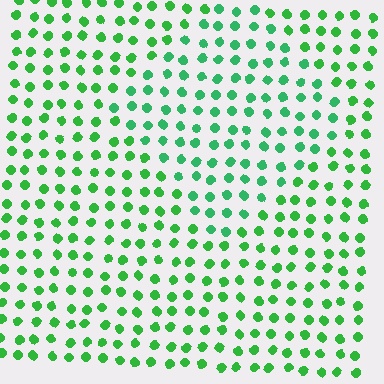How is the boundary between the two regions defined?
The boundary is defined purely by a slight shift in hue (about 19 degrees). Spacing, size, and orientation are identical on both sides.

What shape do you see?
I see a diamond.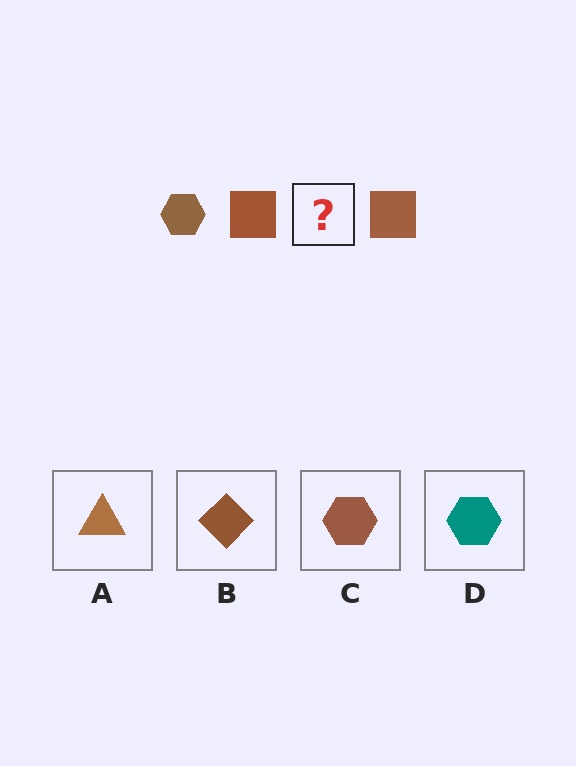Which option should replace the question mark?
Option C.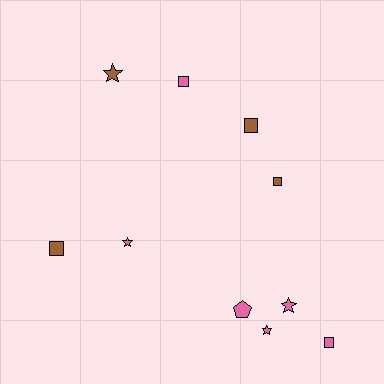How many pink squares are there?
There are 2 pink squares.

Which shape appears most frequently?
Square, with 5 objects.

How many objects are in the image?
There are 10 objects.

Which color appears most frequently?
Pink, with 6 objects.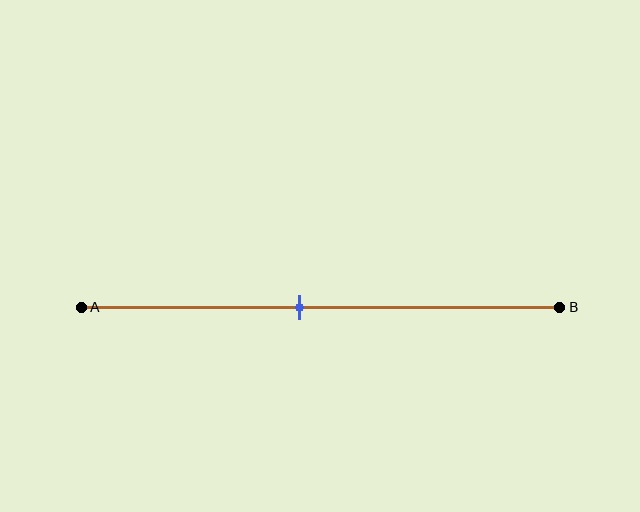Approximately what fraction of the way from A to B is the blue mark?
The blue mark is approximately 45% of the way from A to B.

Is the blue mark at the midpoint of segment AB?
No, the mark is at about 45% from A, not at the 50% midpoint.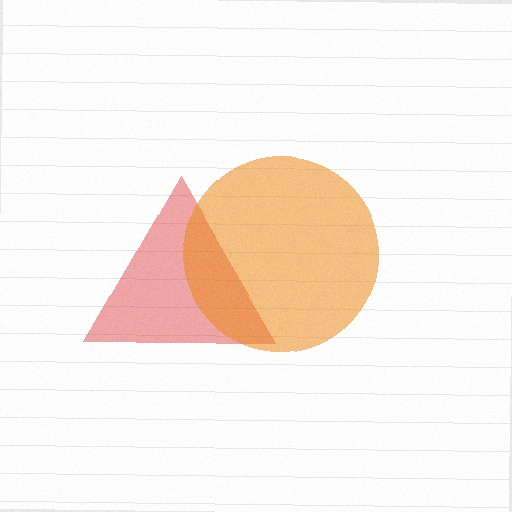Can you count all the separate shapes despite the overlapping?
Yes, there are 2 separate shapes.